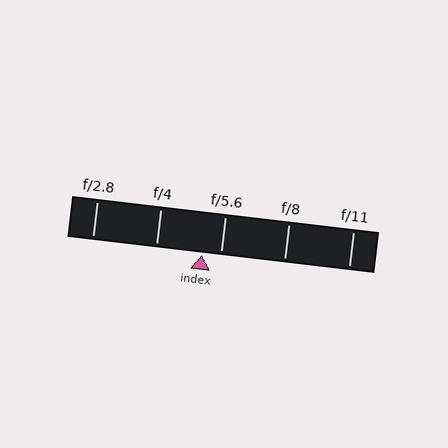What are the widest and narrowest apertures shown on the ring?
The widest aperture shown is f/2.8 and the narrowest is f/11.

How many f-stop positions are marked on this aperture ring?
There are 5 f-stop positions marked.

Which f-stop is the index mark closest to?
The index mark is closest to f/5.6.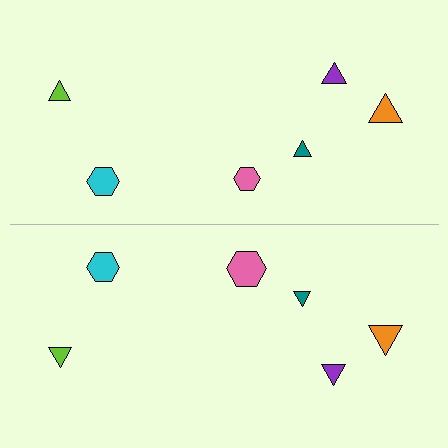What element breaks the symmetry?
The pink hexagon on the bottom side has a different size than its mirror counterpart.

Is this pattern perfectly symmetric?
No, the pattern is not perfectly symmetric. The pink hexagon on the bottom side has a different size than its mirror counterpart.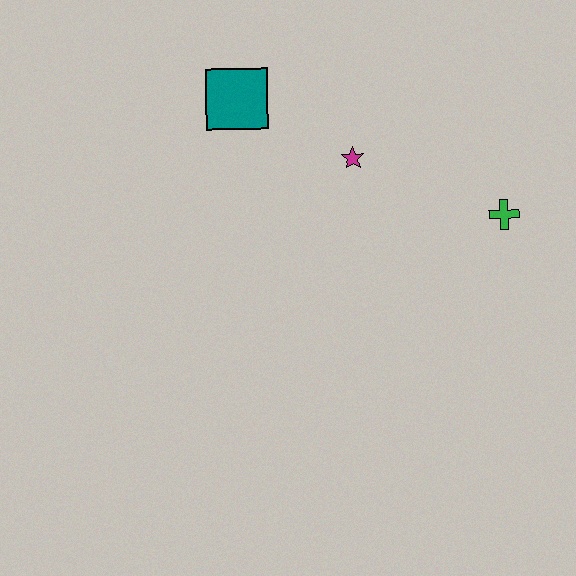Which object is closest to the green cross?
The magenta star is closest to the green cross.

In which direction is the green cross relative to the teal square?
The green cross is to the right of the teal square.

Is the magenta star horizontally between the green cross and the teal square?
Yes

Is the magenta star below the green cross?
No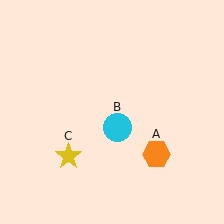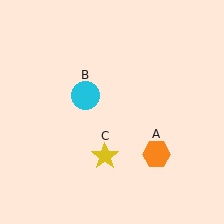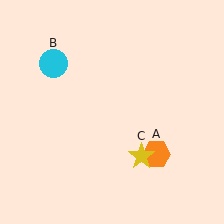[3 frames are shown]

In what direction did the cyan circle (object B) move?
The cyan circle (object B) moved up and to the left.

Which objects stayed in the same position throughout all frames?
Orange hexagon (object A) remained stationary.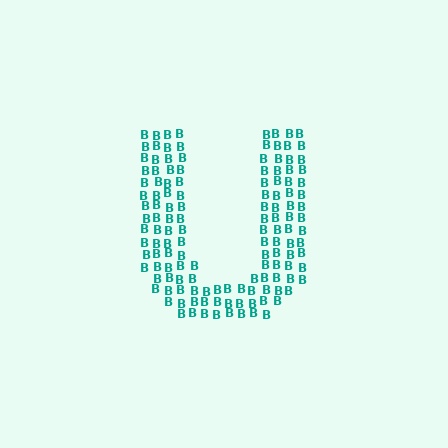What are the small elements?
The small elements are letter B's.